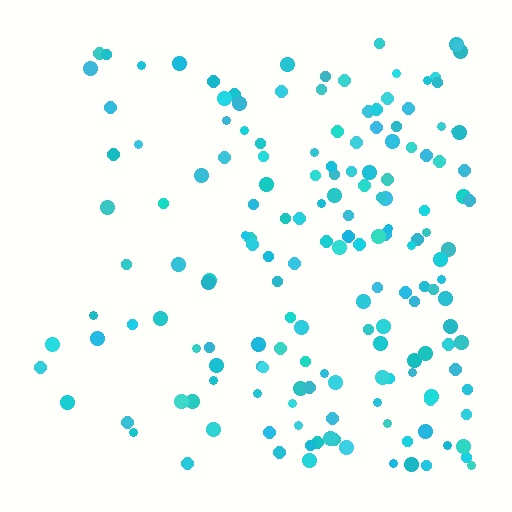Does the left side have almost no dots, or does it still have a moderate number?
Still a moderate number, just noticeably fewer than the right.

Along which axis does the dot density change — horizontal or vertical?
Horizontal.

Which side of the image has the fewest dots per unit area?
The left.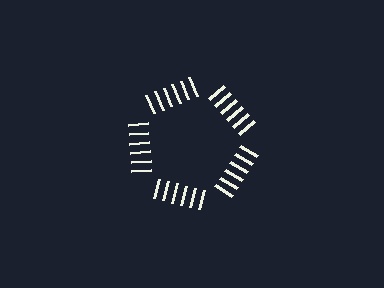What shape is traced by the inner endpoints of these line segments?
An illusory pentagon — the line segments terminate on its edges but no continuous stroke is drawn.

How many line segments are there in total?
30 — 6 along each of the 5 edges.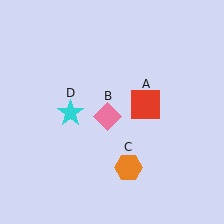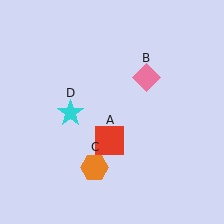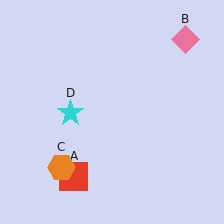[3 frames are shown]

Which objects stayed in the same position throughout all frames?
Cyan star (object D) remained stationary.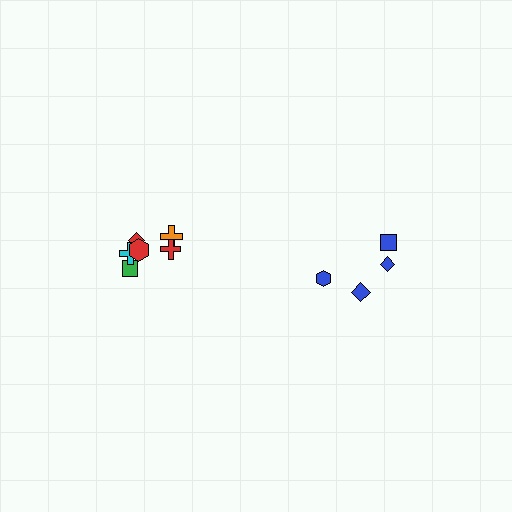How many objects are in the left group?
There are 6 objects.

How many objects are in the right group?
There are 4 objects.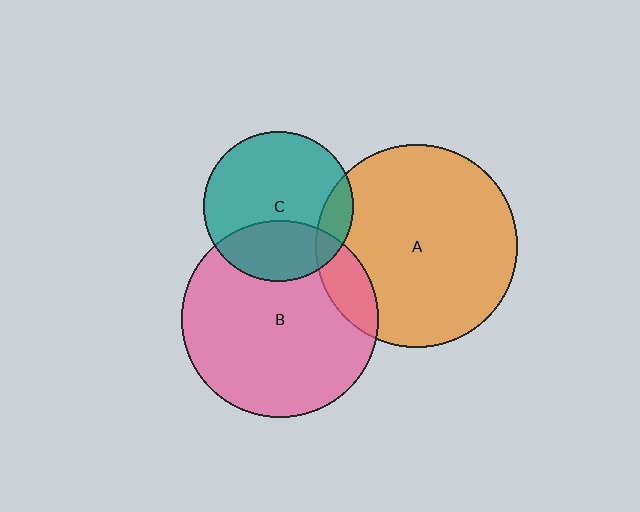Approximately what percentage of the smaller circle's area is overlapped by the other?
Approximately 30%.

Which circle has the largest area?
Circle A (orange).